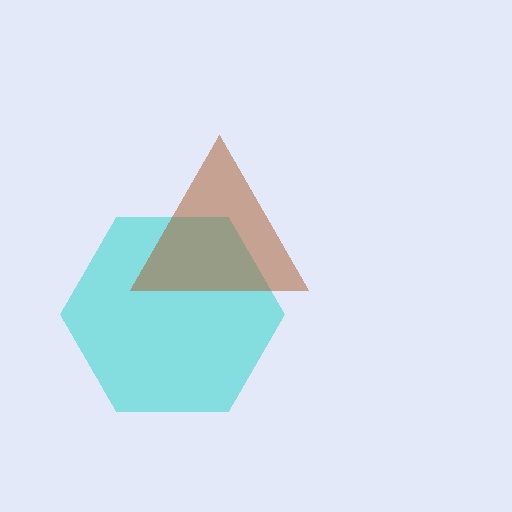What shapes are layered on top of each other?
The layered shapes are: a cyan hexagon, a brown triangle.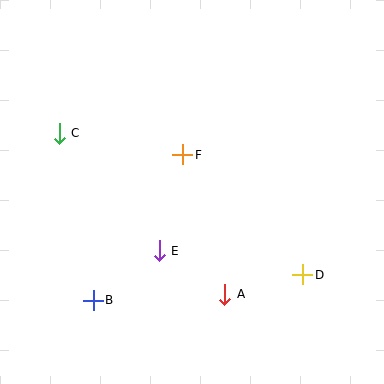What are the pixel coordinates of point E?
Point E is at (159, 251).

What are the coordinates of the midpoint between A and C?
The midpoint between A and C is at (142, 214).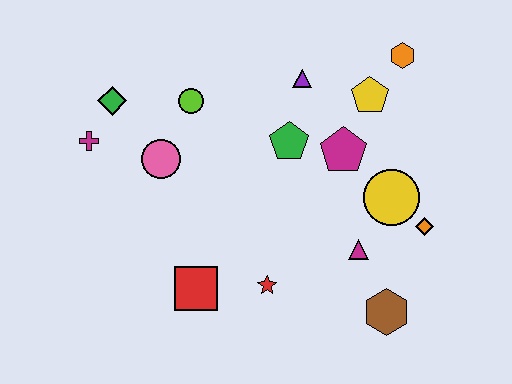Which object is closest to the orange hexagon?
The yellow pentagon is closest to the orange hexagon.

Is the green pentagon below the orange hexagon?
Yes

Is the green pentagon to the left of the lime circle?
No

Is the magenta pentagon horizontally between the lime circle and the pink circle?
No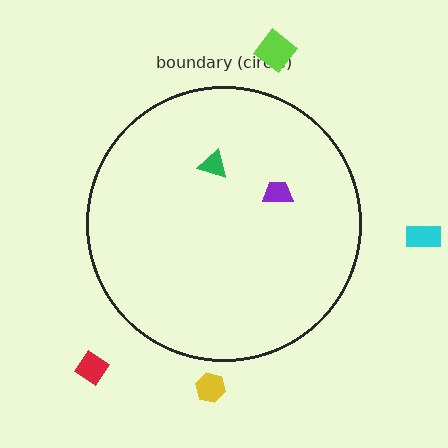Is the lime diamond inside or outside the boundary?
Outside.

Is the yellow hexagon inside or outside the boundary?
Outside.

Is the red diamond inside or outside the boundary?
Outside.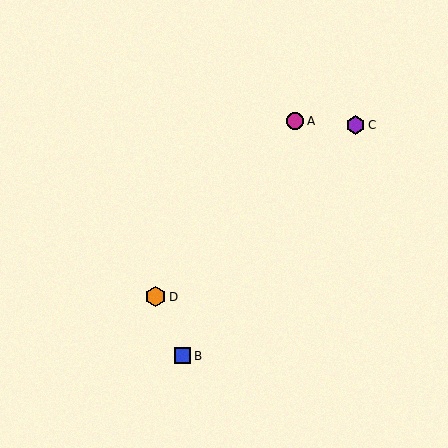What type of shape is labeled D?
Shape D is an orange hexagon.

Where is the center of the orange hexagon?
The center of the orange hexagon is at (156, 297).